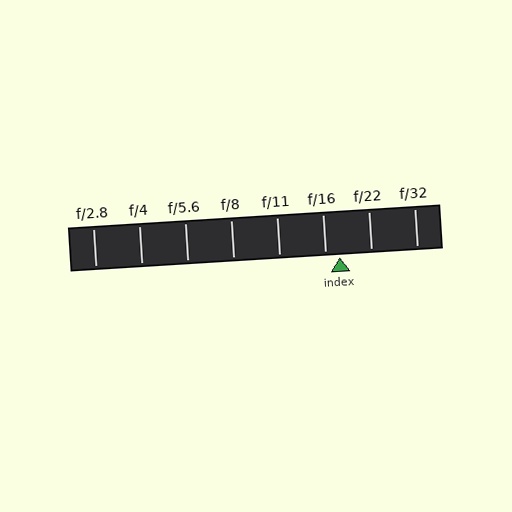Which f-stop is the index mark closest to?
The index mark is closest to f/16.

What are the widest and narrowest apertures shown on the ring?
The widest aperture shown is f/2.8 and the narrowest is f/32.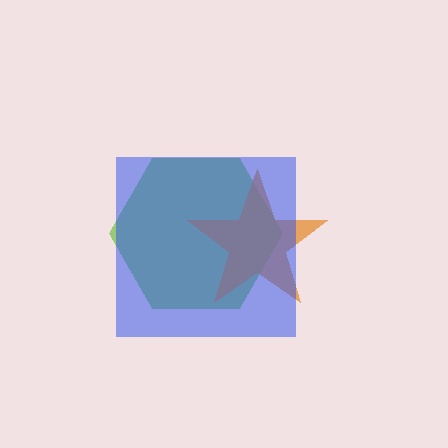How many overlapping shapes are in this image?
There are 3 overlapping shapes in the image.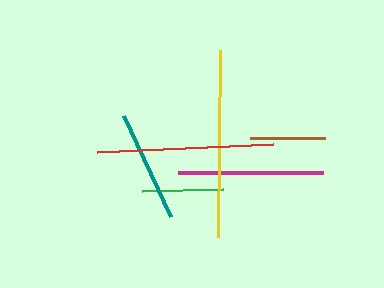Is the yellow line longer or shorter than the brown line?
The yellow line is longer than the brown line.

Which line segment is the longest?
The yellow line is the longest at approximately 188 pixels.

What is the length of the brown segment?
The brown segment is approximately 75 pixels long.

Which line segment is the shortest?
The brown line is the shortest at approximately 75 pixels.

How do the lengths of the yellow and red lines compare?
The yellow and red lines are approximately the same length.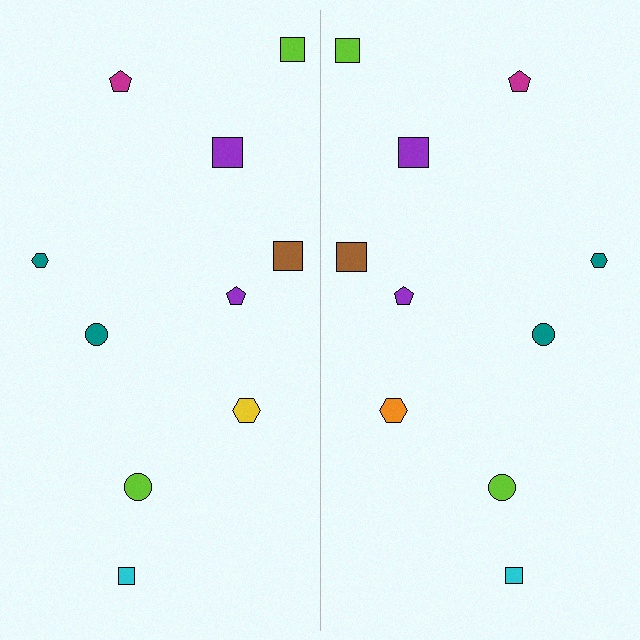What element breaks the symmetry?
The orange hexagon on the right side breaks the symmetry — its mirror counterpart is yellow.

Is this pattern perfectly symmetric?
No, the pattern is not perfectly symmetric. The orange hexagon on the right side breaks the symmetry — its mirror counterpart is yellow.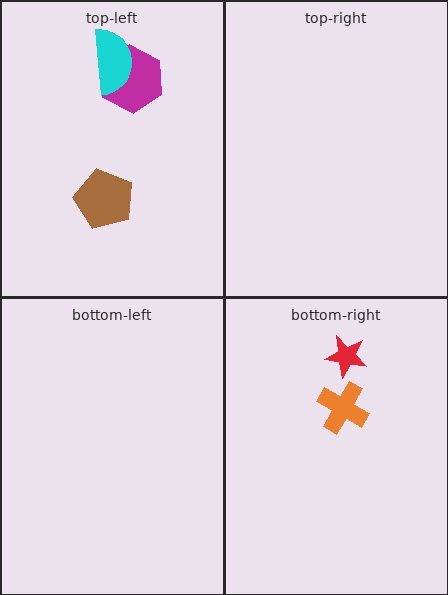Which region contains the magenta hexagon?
The top-left region.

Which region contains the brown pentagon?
The top-left region.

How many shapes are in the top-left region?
3.